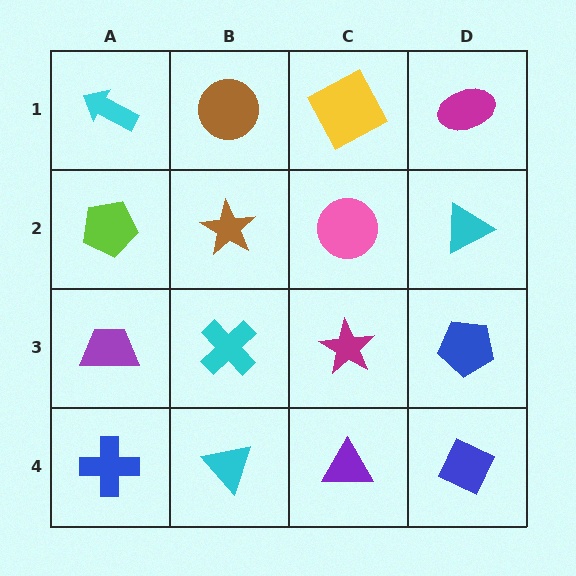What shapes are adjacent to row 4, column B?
A cyan cross (row 3, column B), a blue cross (row 4, column A), a purple triangle (row 4, column C).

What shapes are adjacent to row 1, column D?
A cyan triangle (row 2, column D), a yellow square (row 1, column C).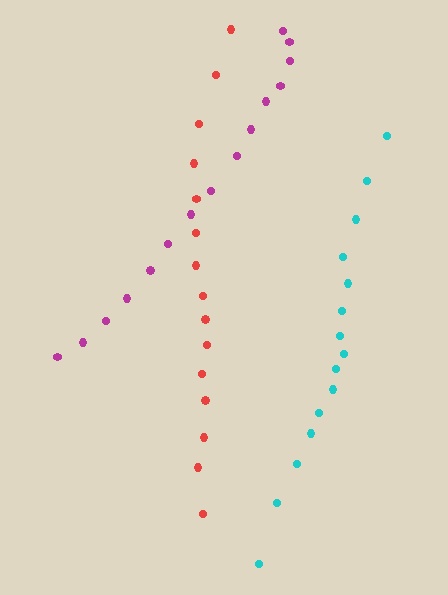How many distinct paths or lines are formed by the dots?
There are 3 distinct paths.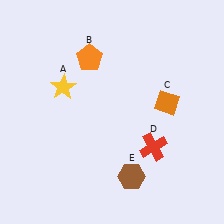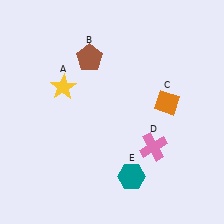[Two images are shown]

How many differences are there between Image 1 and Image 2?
There are 3 differences between the two images.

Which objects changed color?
B changed from orange to brown. D changed from red to pink. E changed from brown to teal.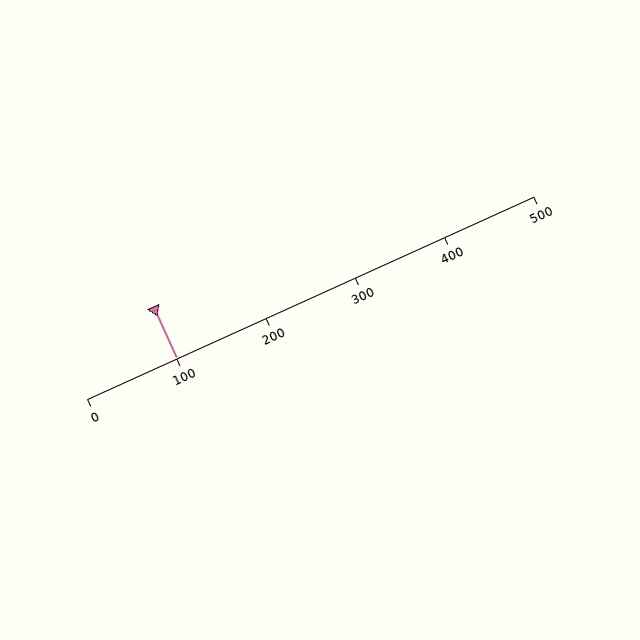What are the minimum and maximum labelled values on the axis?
The axis runs from 0 to 500.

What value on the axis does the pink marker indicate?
The marker indicates approximately 100.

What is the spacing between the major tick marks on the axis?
The major ticks are spaced 100 apart.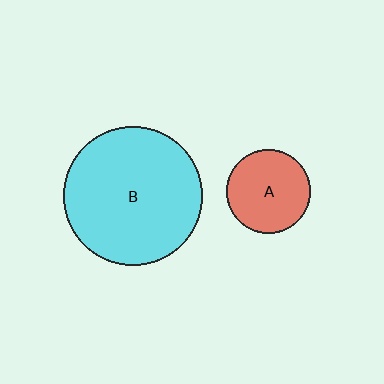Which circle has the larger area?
Circle B (cyan).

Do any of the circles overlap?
No, none of the circles overlap.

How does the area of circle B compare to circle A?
Approximately 2.7 times.